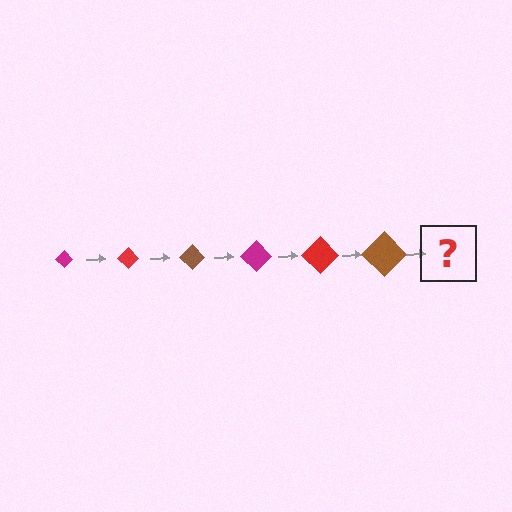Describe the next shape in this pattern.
It should be a magenta diamond, larger than the previous one.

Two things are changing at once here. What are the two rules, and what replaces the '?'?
The two rules are that the diamond grows larger each step and the color cycles through magenta, red, and brown. The '?' should be a magenta diamond, larger than the previous one.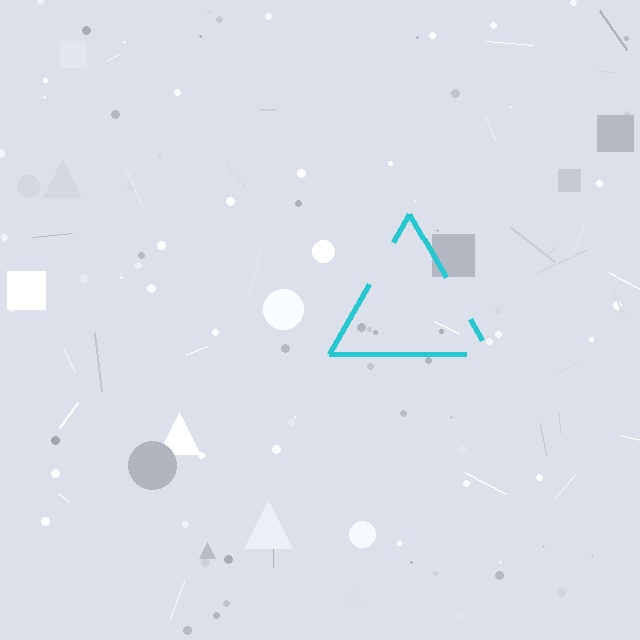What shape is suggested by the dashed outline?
The dashed outline suggests a triangle.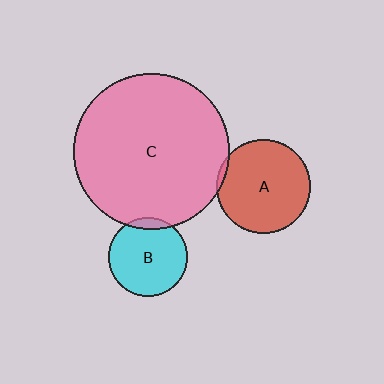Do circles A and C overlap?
Yes.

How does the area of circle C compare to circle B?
Approximately 3.9 times.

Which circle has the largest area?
Circle C (pink).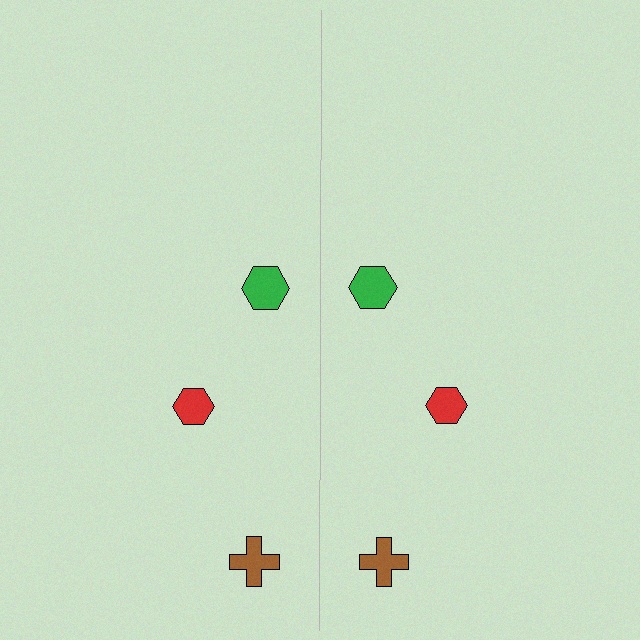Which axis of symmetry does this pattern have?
The pattern has a vertical axis of symmetry running through the center of the image.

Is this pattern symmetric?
Yes, this pattern has bilateral (reflection) symmetry.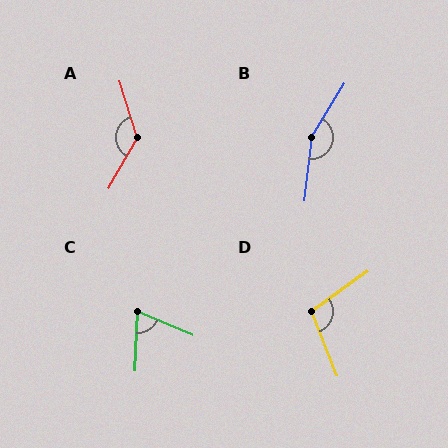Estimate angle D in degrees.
Approximately 104 degrees.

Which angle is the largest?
B, at approximately 155 degrees.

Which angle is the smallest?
C, at approximately 70 degrees.